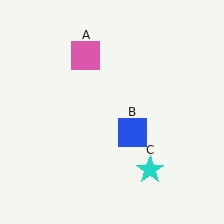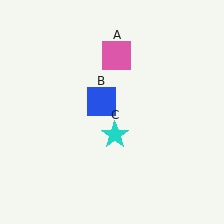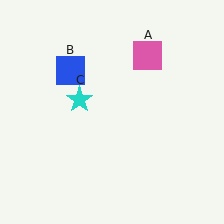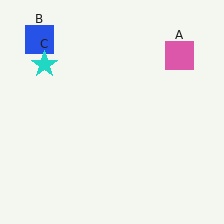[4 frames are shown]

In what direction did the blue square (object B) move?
The blue square (object B) moved up and to the left.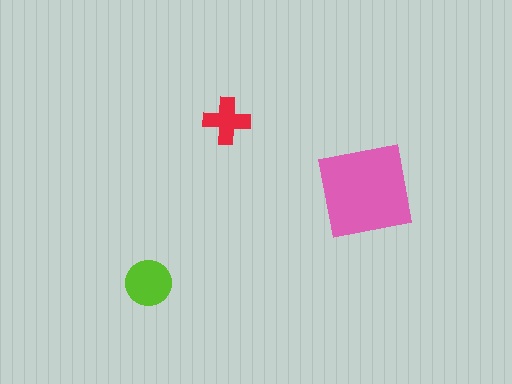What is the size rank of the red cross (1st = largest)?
3rd.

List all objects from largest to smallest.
The pink square, the lime circle, the red cross.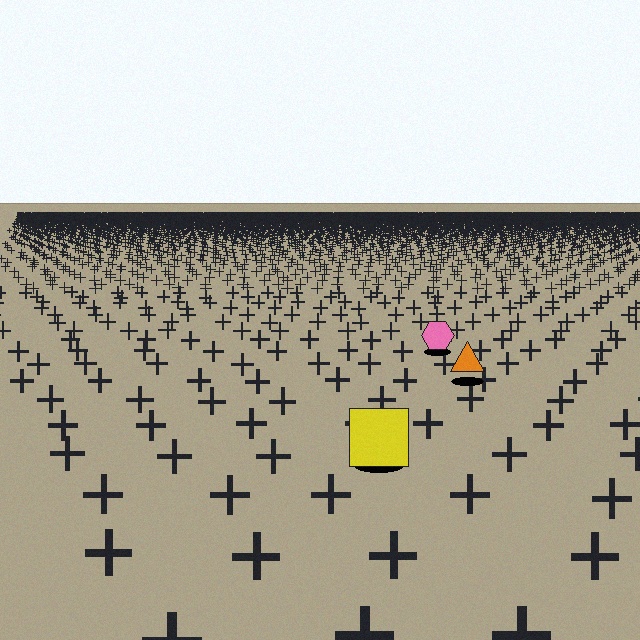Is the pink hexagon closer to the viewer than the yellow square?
No. The yellow square is closer — you can tell from the texture gradient: the ground texture is coarser near it.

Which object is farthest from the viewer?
The pink hexagon is farthest from the viewer. It appears smaller and the ground texture around it is denser.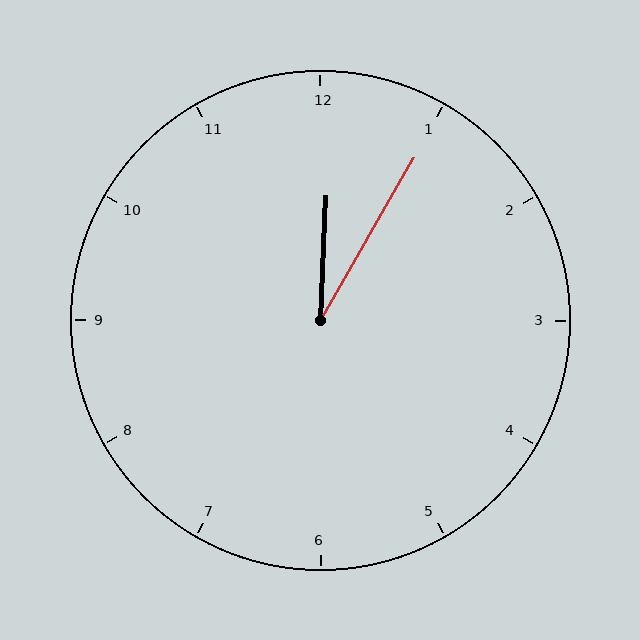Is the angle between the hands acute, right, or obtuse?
It is acute.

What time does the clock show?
12:05.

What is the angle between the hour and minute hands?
Approximately 28 degrees.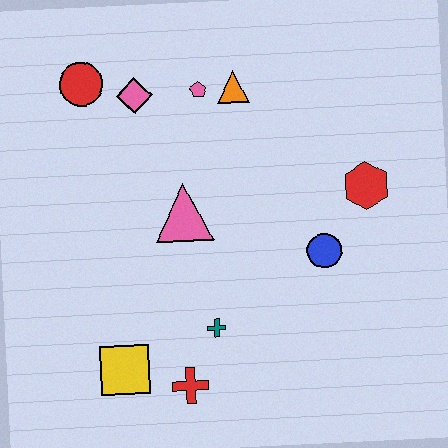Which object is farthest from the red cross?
The red circle is farthest from the red cross.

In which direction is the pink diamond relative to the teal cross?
The pink diamond is above the teal cross.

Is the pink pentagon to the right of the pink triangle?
Yes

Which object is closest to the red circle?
The pink diamond is closest to the red circle.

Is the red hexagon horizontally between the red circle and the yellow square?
No